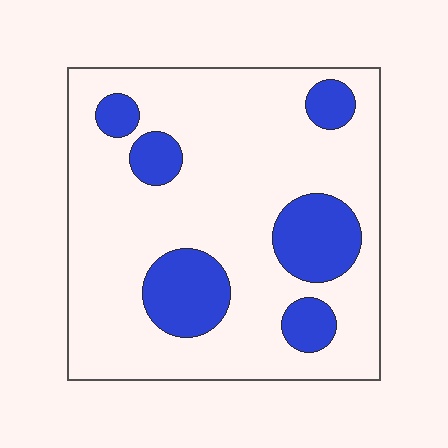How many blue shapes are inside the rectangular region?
6.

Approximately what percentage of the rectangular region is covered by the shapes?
Approximately 20%.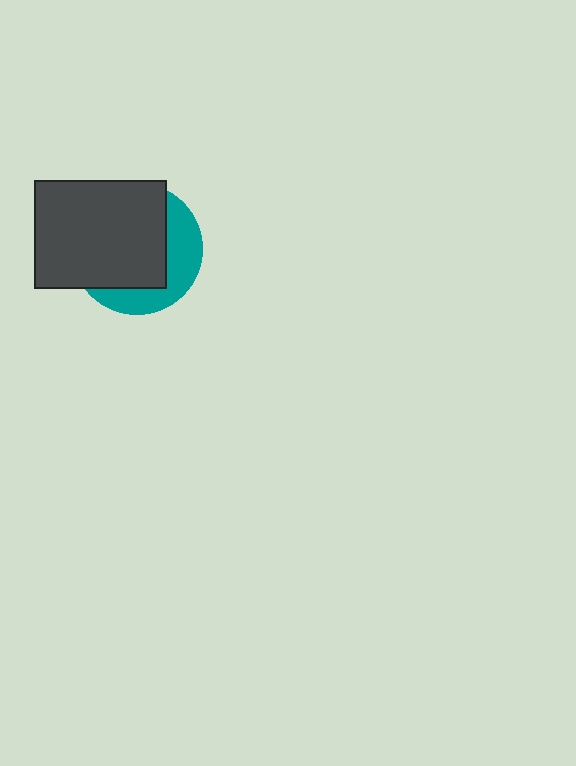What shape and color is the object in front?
The object in front is a dark gray rectangle.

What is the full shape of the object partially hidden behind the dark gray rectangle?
The partially hidden object is a teal circle.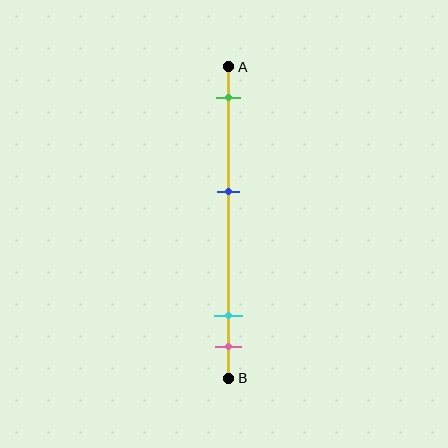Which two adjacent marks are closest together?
The cyan and pink marks are the closest adjacent pair.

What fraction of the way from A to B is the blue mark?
The blue mark is approximately 40% (0.4) of the way from A to B.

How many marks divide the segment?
There are 4 marks dividing the segment.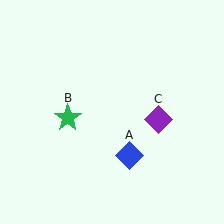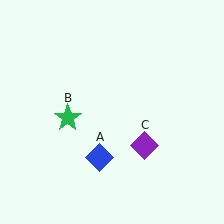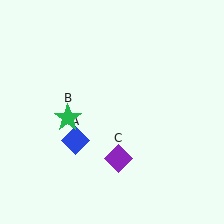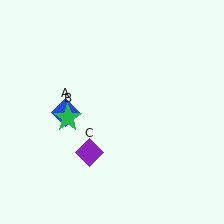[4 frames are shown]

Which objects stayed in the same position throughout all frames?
Green star (object B) remained stationary.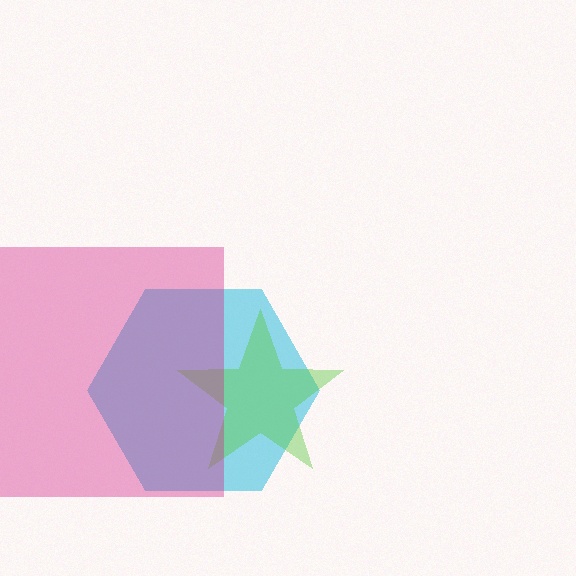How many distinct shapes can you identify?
There are 3 distinct shapes: a cyan hexagon, a lime star, a magenta square.